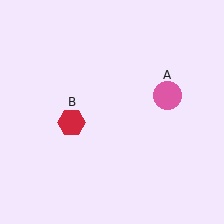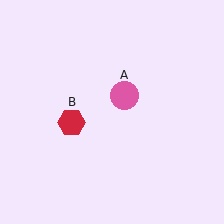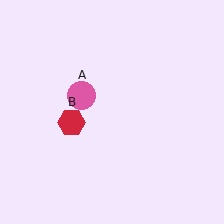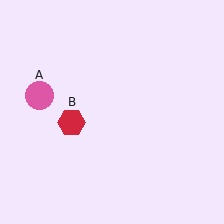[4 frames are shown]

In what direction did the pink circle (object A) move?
The pink circle (object A) moved left.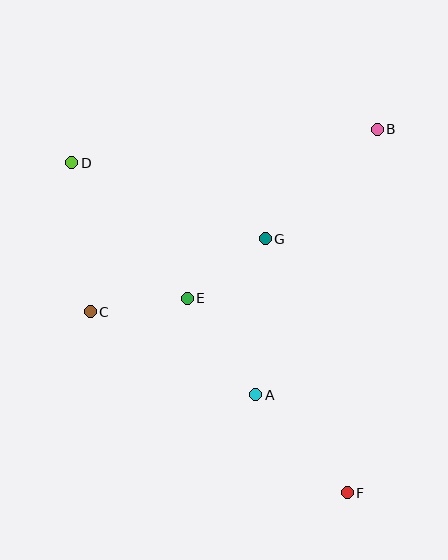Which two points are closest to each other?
Points C and E are closest to each other.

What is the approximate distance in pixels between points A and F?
The distance between A and F is approximately 134 pixels.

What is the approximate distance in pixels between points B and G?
The distance between B and G is approximately 157 pixels.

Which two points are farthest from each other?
Points D and F are farthest from each other.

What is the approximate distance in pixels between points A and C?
The distance between A and C is approximately 185 pixels.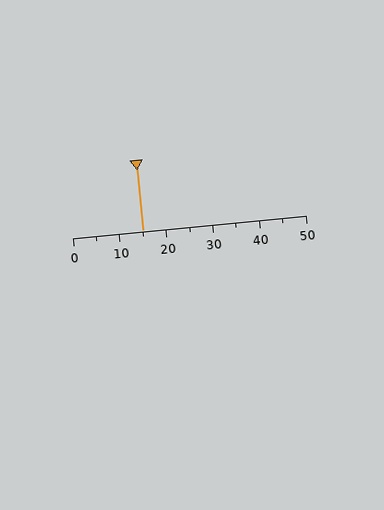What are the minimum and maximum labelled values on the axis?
The axis runs from 0 to 50.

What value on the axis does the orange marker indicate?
The marker indicates approximately 15.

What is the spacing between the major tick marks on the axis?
The major ticks are spaced 10 apart.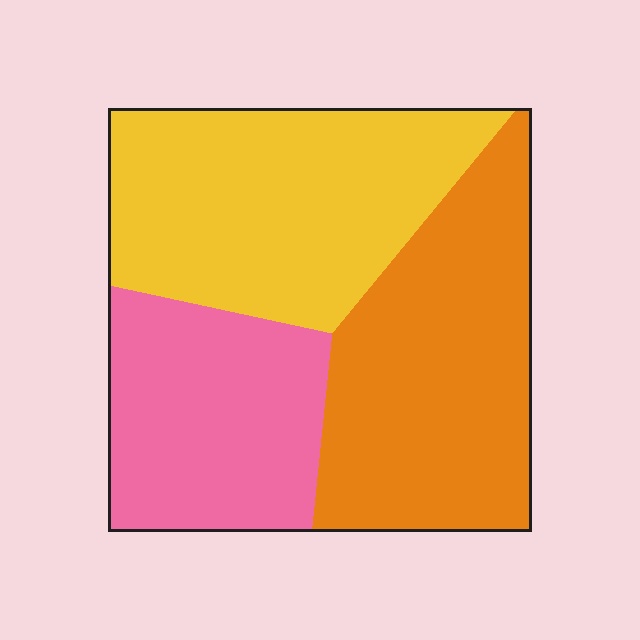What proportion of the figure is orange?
Orange takes up about three eighths (3/8) of the figure.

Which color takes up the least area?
Pink, at roughly 25%.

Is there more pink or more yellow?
Yellow.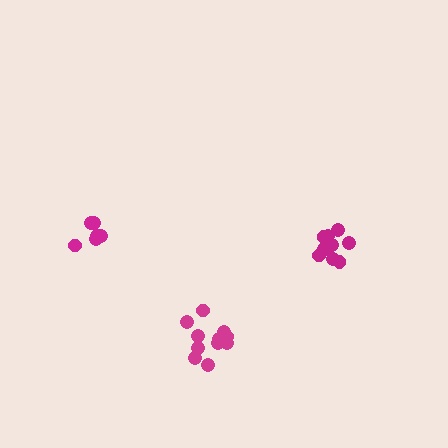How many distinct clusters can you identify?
There are 3 distinct clusters.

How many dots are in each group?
Group 1: 6 dots, Group 2: 11 dots, Group 3: 12 dots (29 total).